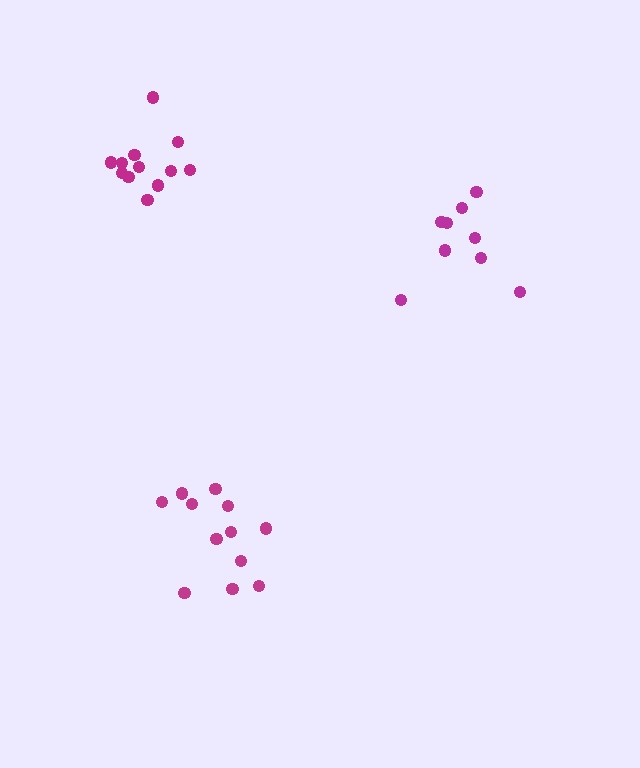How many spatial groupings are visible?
There are 3 spatial groupings.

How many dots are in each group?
Group 1: 9 dots, Group 2: 12 dots, Group 3: 12 dots (33 total).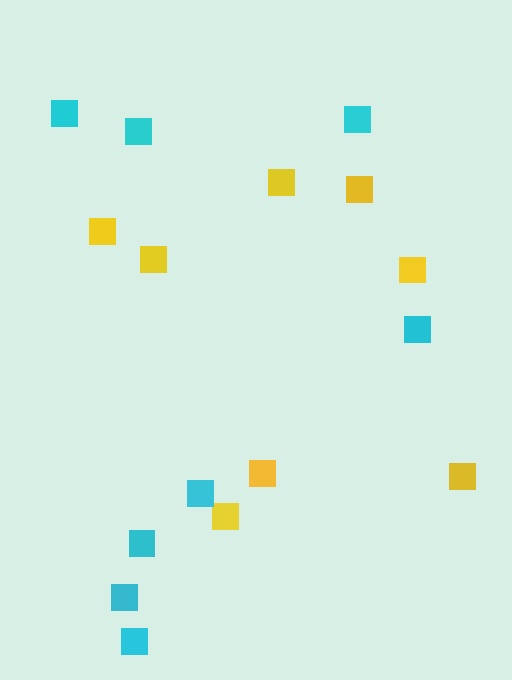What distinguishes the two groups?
There are 2 groups: one group of yellow squares (8) and one group of cyan squares (8).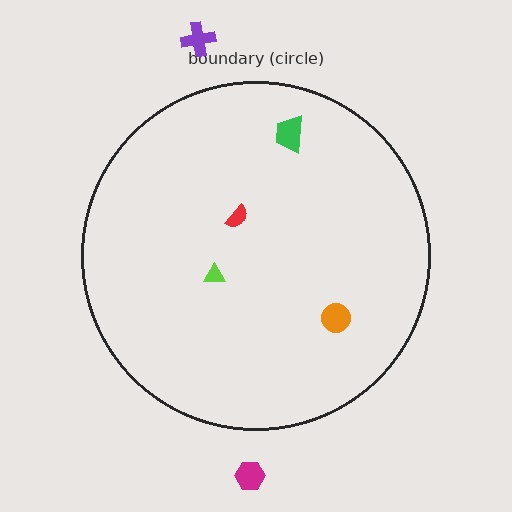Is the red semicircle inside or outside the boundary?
Inside.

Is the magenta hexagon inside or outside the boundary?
Outside.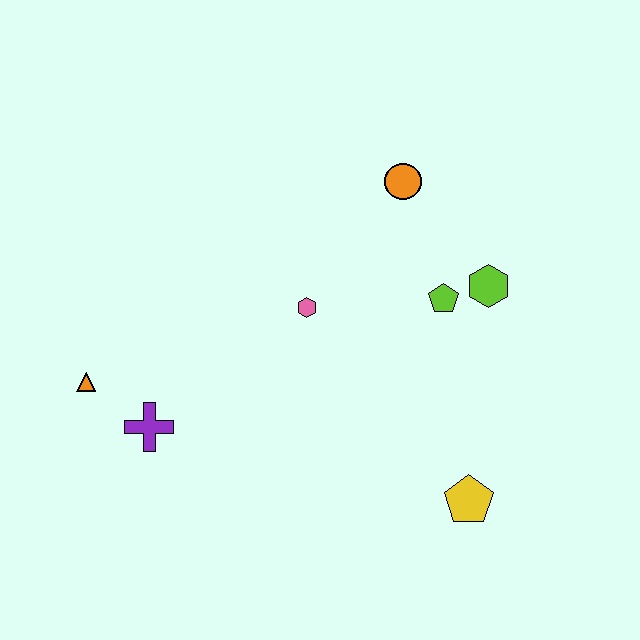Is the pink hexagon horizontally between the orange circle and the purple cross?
Yes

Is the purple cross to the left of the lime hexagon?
Yes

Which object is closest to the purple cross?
The orange triangle is closest to the purple cross.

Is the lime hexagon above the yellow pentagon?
Yes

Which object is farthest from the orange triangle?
The lime hexagon is farthest from the orange triangle.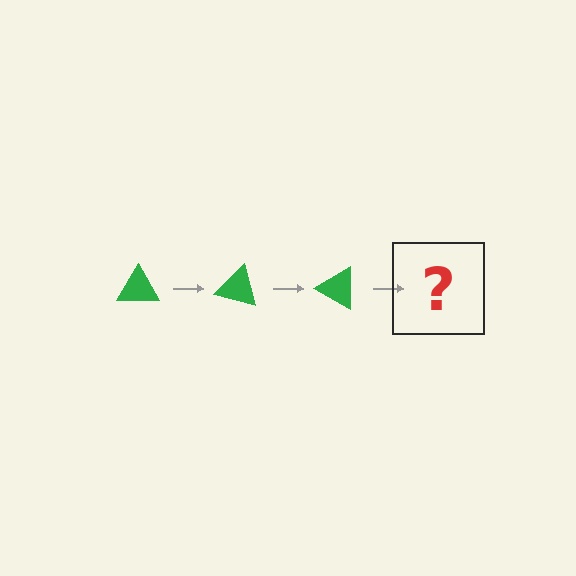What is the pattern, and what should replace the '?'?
The pattern is that the triangle rotates 15 degrees each step. The '?' should be a green triangle rotated 45 degrees.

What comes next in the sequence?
The next element should be a green triangle rotated 45 degrees.